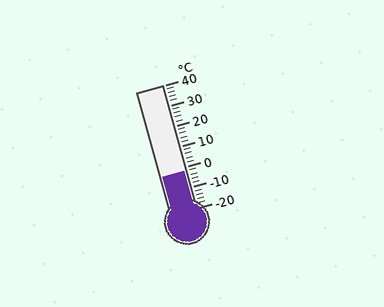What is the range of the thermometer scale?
The thermometer scale ranges from -20°C to 40°C.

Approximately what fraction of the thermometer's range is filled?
The thermometer is filled to approximately 30% of its range.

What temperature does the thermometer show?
The thermometer shows approximately -2°C.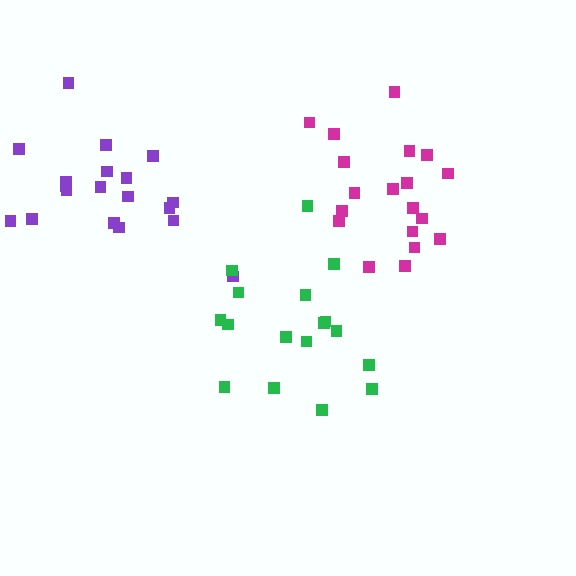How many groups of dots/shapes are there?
There are 3 groups.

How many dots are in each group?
Group 1: 19 dots, Group 2: 17 dots, Group 3: 19 dots (55 total).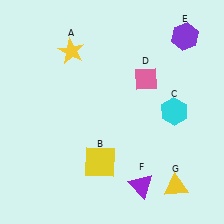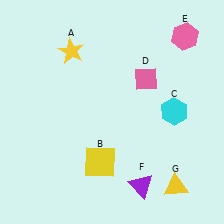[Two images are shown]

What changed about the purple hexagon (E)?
In Image 1, E is purple. In Image 2, it changed to pink.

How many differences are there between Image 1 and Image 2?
There is 1 difference between the two images.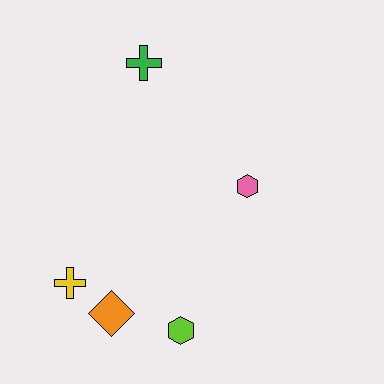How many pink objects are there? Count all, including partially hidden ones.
There is 1 pink object.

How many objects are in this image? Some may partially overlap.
There are 5 objects.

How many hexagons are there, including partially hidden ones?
There are 2 hexagons.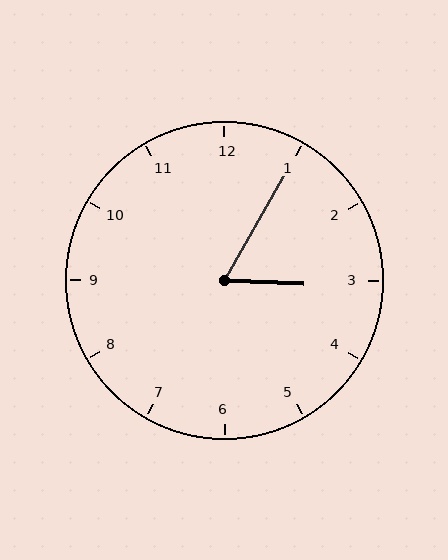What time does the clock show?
3:05.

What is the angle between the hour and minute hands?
Approximately 62 degrees.